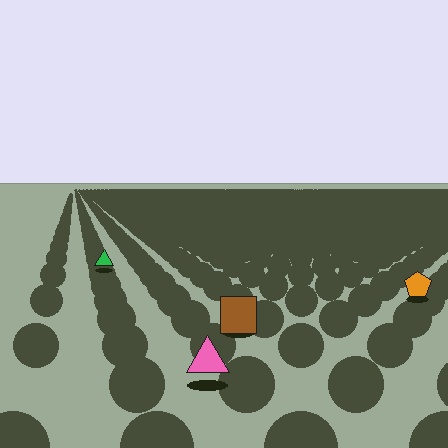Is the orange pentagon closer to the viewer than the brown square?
No. The brown square is closer — you can tell from the texture gradient: the ground texture is coarser near it.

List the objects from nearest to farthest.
From nearest to farthest: the pink triangle, the brown square, the orange pentagon, the green triangle.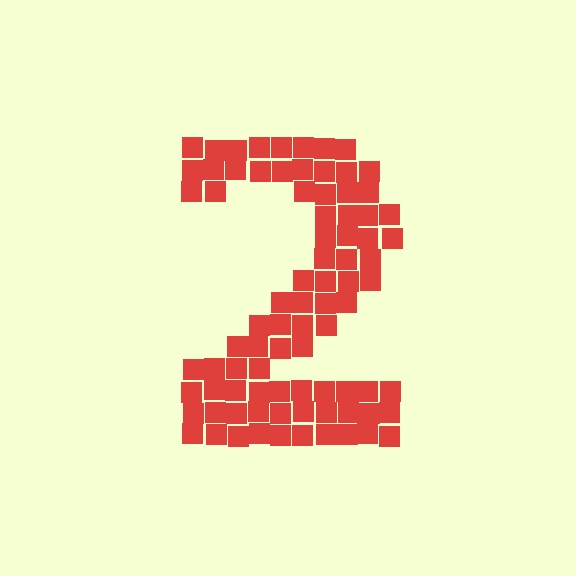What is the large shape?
The large shape is the digit 2.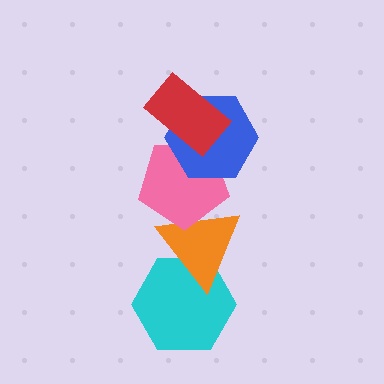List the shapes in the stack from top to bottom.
From top to bottom: the red rectangle, the blue hexagon, the pink pentagon, the orange triangle, the cyan hexagon.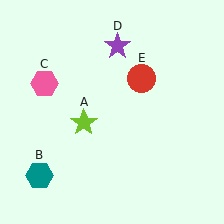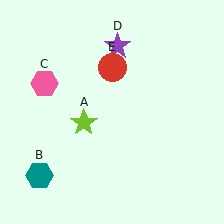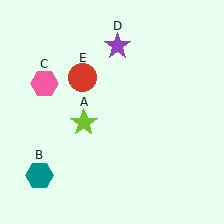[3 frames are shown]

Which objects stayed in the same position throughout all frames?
Lime star (object A) and teal hexagon (object B) and pink hexagon (object C) and purple star (object D) remained stationary.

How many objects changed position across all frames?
1 object changed position: red circle (object E).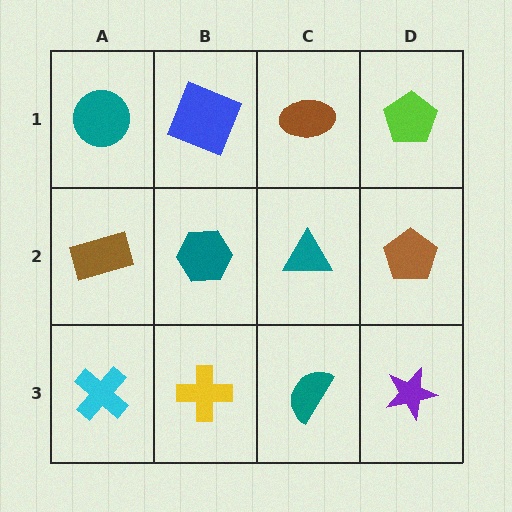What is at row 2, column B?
A teal hexagon.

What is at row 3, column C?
A teal semicircle.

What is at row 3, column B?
A yellow cross.